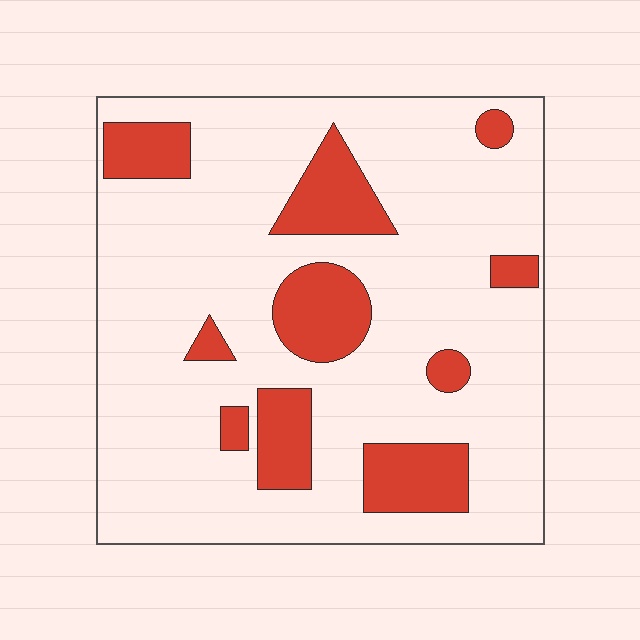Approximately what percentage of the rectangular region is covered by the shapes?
Approximately 20%.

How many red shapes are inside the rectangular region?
10.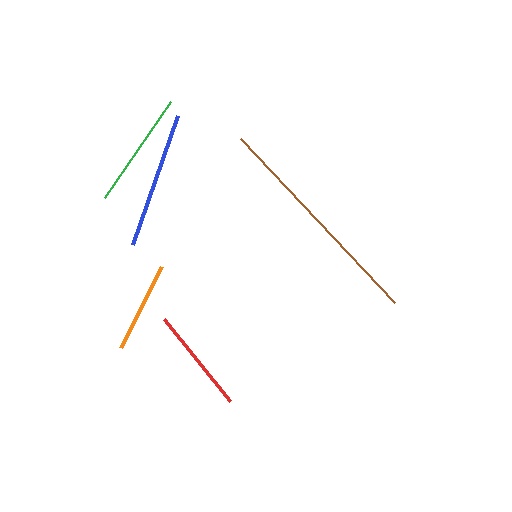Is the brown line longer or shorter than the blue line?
The brown line is longer than the blue line.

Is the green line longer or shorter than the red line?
The green line is longer than the red line.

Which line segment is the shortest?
The orange line is the shortest at approximately 91 pixels.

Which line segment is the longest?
The brown line is the longest at approximately 225 pixels.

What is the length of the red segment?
The red segment is approximately 106 pixels long.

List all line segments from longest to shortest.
From longest to shortest: brown, blue, green, red, orange.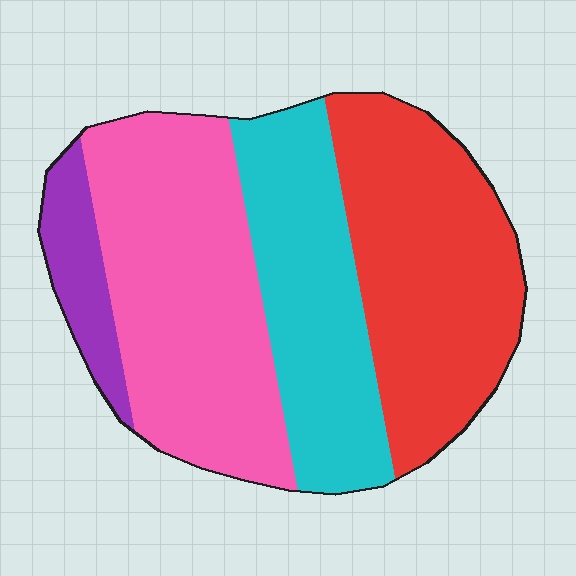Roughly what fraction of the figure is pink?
Pink takes up between a quarter and a half of the figure.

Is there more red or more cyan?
Red.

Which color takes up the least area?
Purple, at roughly 10%.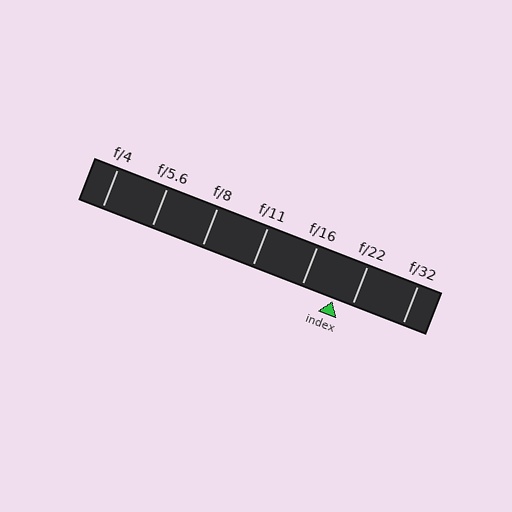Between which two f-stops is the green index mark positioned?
The index mark is between f/16 and f/22.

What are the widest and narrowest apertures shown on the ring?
The widest aperture shown is f/4 and the narrowest is f/32.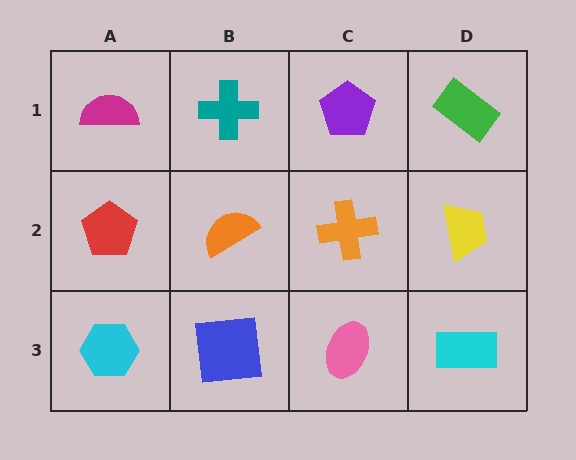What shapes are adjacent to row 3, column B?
An orange semicircle (row 2, column B), a cyan hexagon (row 3, column A), a pink ellipse (row 3, column C).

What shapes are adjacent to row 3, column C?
An orange cross (row 2, column C), a blue square (row 3, column B), a cyan rectangle (row 3, column D).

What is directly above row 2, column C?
A purple pentagon.